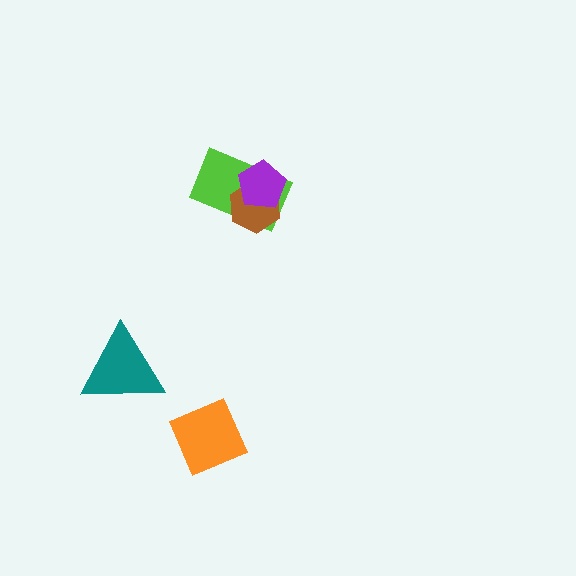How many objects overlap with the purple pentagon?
2 objects overlap with the purple pentagon.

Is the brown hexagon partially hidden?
Yes, it is partially covered by another shape.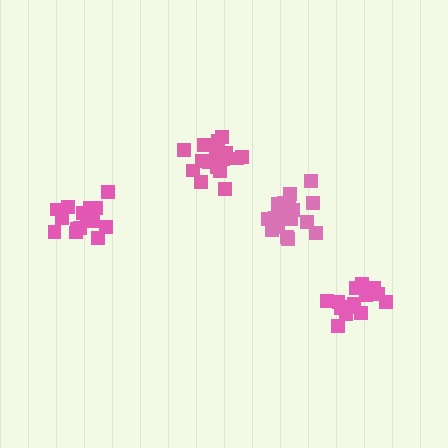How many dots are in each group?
Group 1: 18 dots, Group 2: 18 dots, Group 3: 16 dots, Group 4: 15 dots (67 total).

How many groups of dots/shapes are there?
There are 4 groups.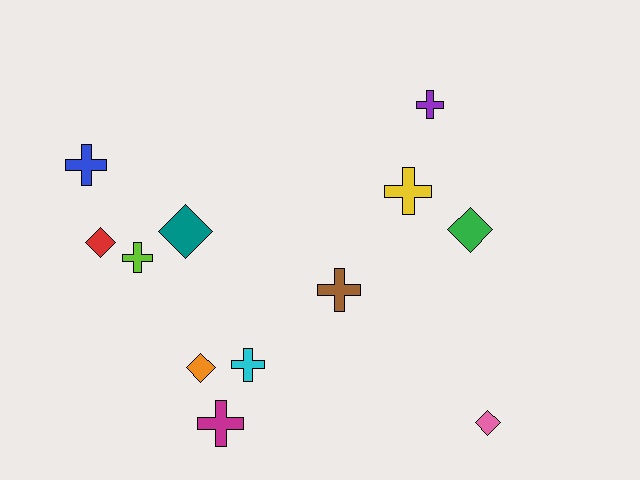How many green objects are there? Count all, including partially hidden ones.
There is 1 green object.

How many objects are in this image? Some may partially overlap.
There are 12 objects.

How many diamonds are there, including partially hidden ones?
There are 5 diamonds.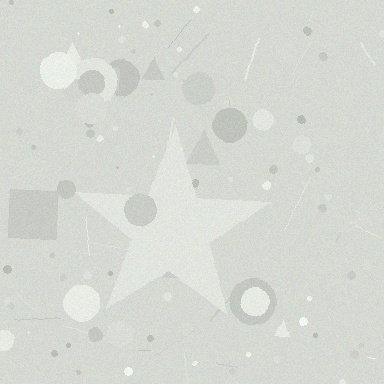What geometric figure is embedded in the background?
A star is embedded in the background.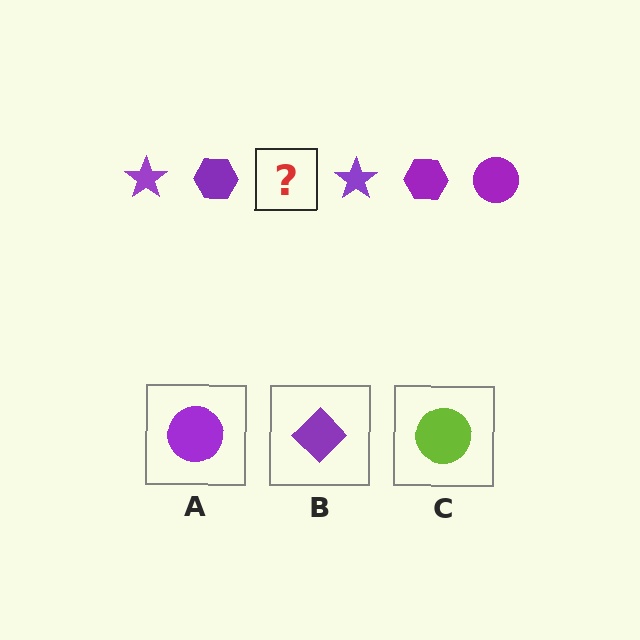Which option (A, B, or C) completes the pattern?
A.